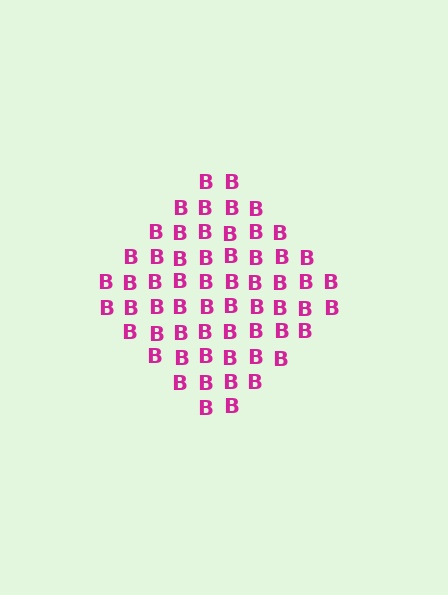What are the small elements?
The small elements are letter B's.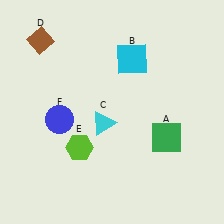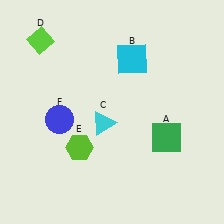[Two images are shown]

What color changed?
The diamond (D) changed from brown in Image 1 to lime in Image 2.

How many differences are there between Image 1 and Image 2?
There is 1 difference between the two images.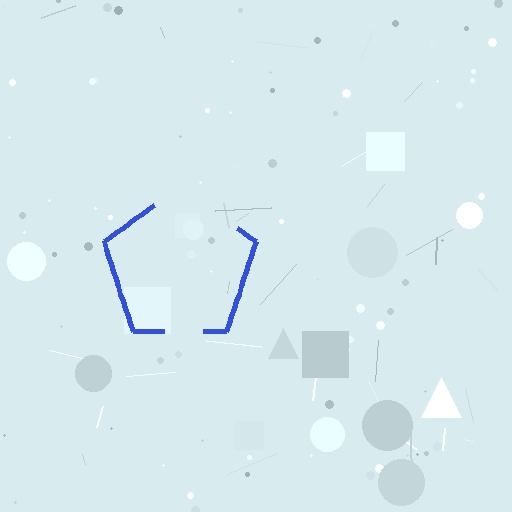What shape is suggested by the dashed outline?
The dashed outline suggests a pentagon.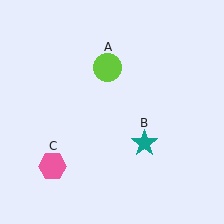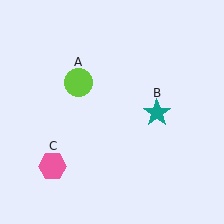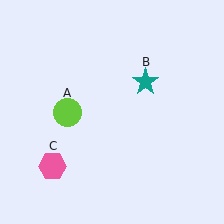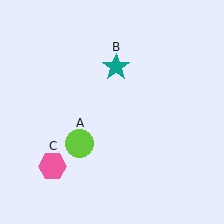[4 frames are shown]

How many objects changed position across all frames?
2 objects changed position: lime circle (object A), teal star (object B).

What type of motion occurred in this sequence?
The lime circle (object A), teal star (object B) rotated counterclockwise around the center of the scene.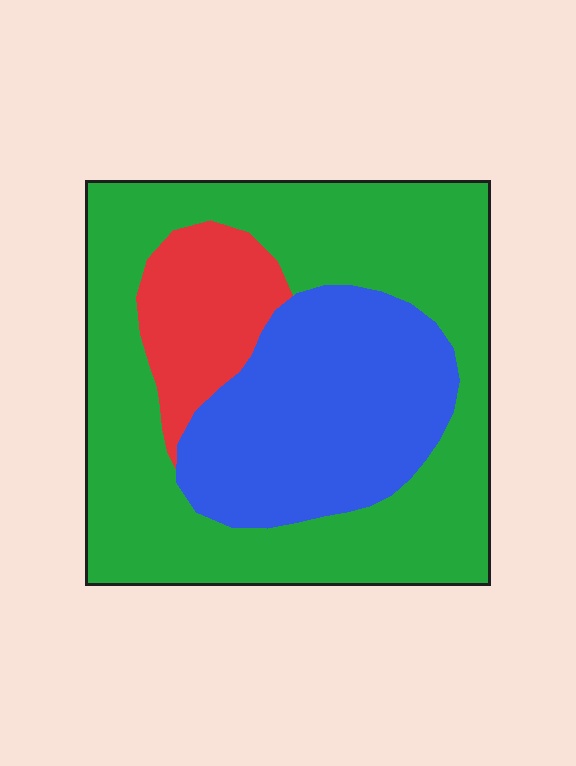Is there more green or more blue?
Green.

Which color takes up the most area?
Green, at roughly 60%.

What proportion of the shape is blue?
Blue takes up about one third (1/3) of the shape.